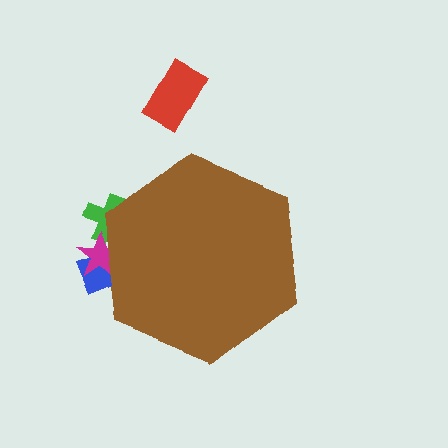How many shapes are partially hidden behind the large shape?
3 shapes are partially hidden.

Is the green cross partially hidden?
Yes, the green cross is partially hidden behind the brown hexagon.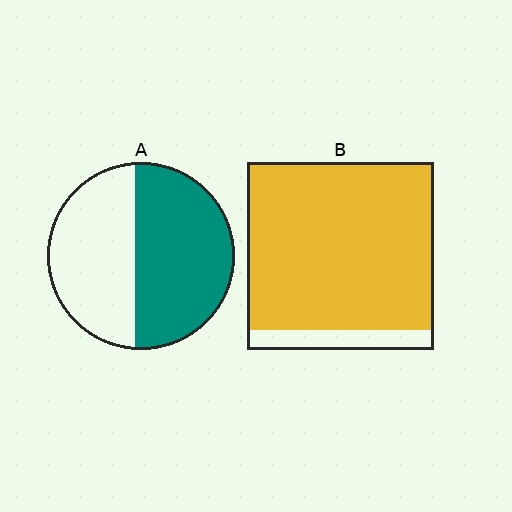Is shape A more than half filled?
Yes.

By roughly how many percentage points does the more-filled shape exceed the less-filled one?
By roughly 35 percentage points (B over A).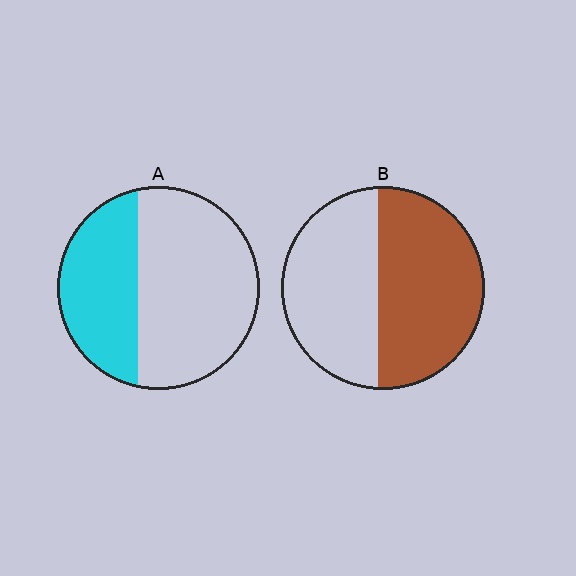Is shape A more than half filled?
No.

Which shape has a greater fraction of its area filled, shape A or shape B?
Shape B.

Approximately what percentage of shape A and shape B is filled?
A is approximately 35% and B is approximately 55%.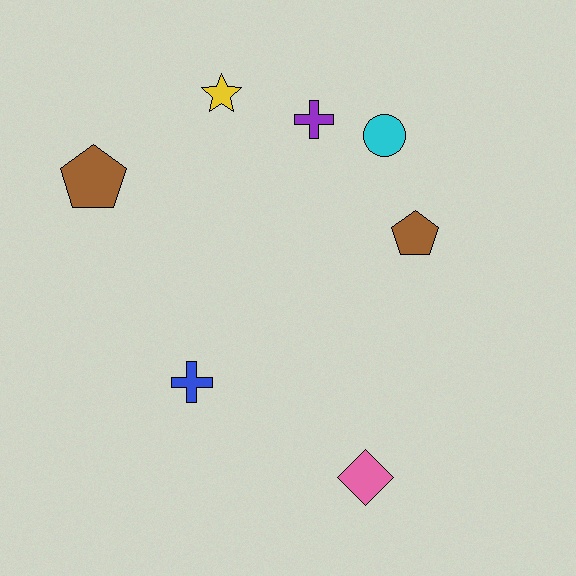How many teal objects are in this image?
There are no teal objects.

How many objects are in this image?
There are 7 objects.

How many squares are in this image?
There are no squares.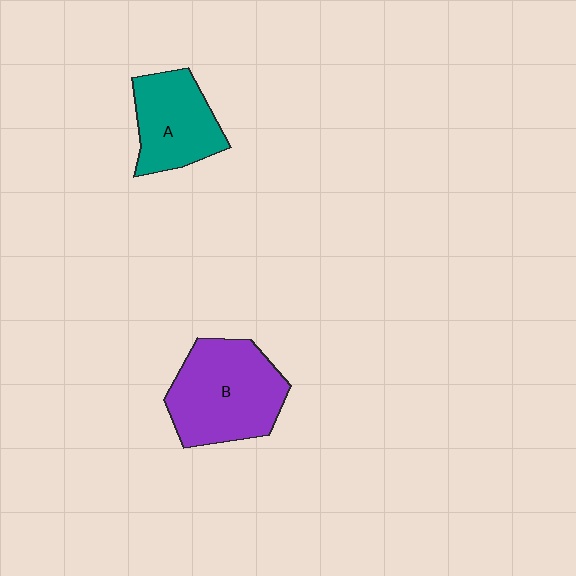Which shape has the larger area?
Shape B (purple).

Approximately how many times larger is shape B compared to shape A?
Approximately 1.4 times.